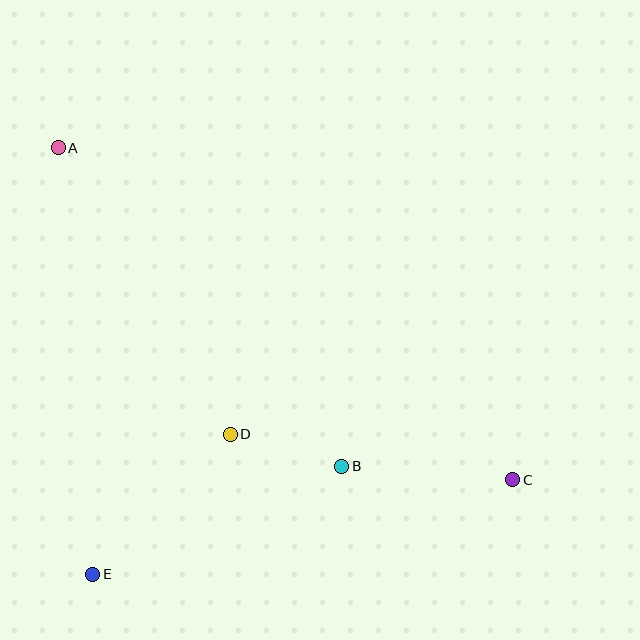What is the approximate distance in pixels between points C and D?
The distance between C and D is approximately 287 pixels.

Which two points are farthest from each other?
Points A and C are farthest from each other.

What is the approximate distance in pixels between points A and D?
The distance between A and D is approximately 334 pixels.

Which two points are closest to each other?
Points B and D are closest to each other.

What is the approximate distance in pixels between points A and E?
The distance between A and E is approximately 428 pixels.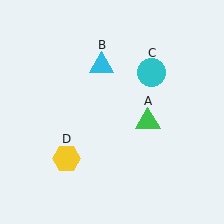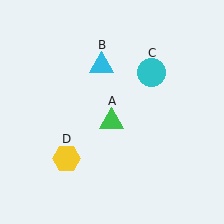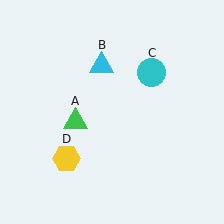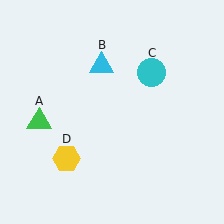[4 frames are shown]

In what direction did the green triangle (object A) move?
The green triangle (object A) moved left.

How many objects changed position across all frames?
1 object changed position: green triangle (object A).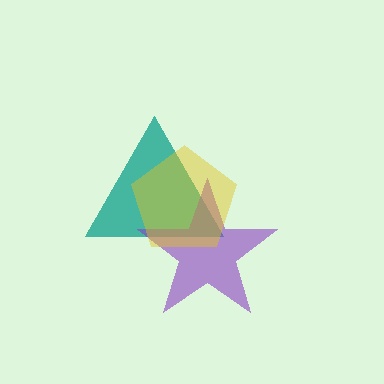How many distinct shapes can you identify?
There are 3 distinct shapes: a teal triangle, a purple star, a yellow pentagon.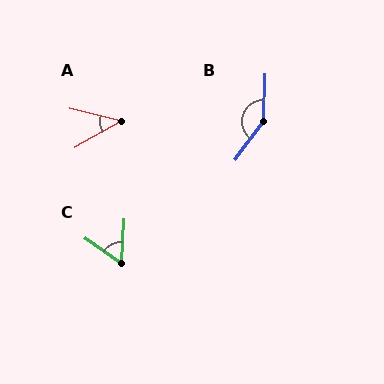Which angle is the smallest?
A, at approximately 43 degrees.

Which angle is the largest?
B, at approximately 145 degrees.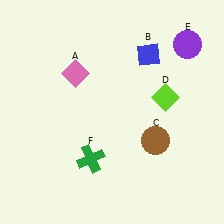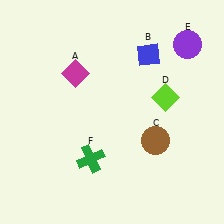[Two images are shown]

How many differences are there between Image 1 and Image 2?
There is 1 difference between the two images.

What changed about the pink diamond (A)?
In Image 1, A is pink. In Image 2, it changed to magenta.